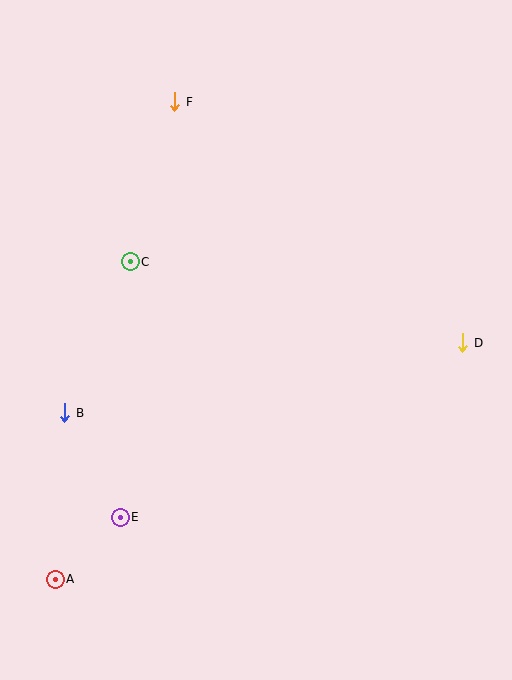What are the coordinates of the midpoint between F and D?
The midpoint between F and D is at (319, 222).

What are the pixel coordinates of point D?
Point D is at (463, 343).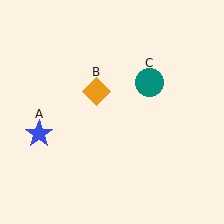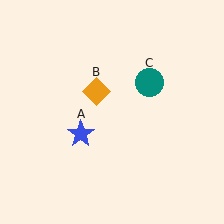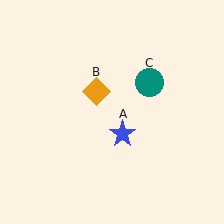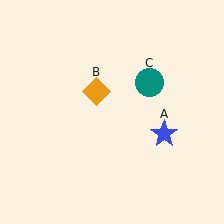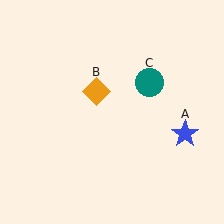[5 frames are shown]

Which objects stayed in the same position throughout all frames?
Orange diamond (object B) and teal circle (object C) remained stationary.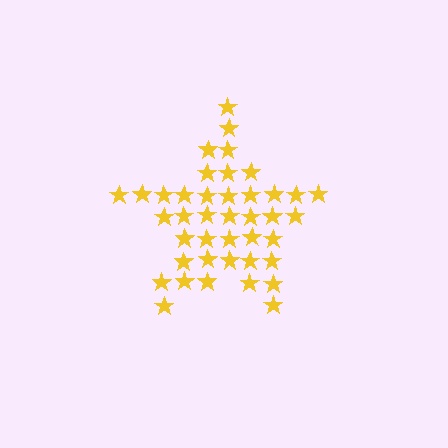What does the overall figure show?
The overall figure shows a star.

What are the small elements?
The small elements are stars.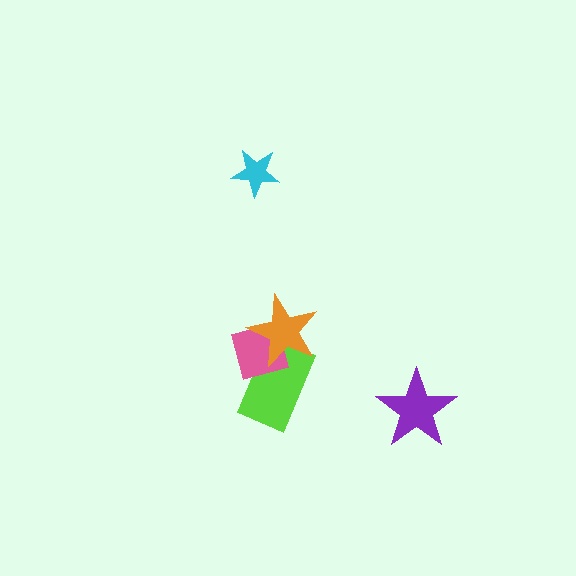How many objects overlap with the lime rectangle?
2 objects overlap with the lime rectangle.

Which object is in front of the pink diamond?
The orange star is in front of the pink diamond.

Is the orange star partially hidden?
No, no other shape covers it.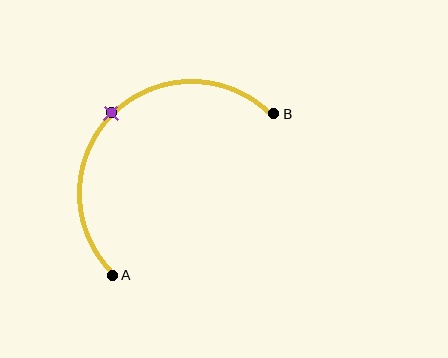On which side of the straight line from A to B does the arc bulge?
The arc bulges above and to the left of the straight line connecting A and B.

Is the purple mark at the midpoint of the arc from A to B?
Yes. The purple mark lies on the arc at equal arc-length from both A and B — it is the arc midpoint.